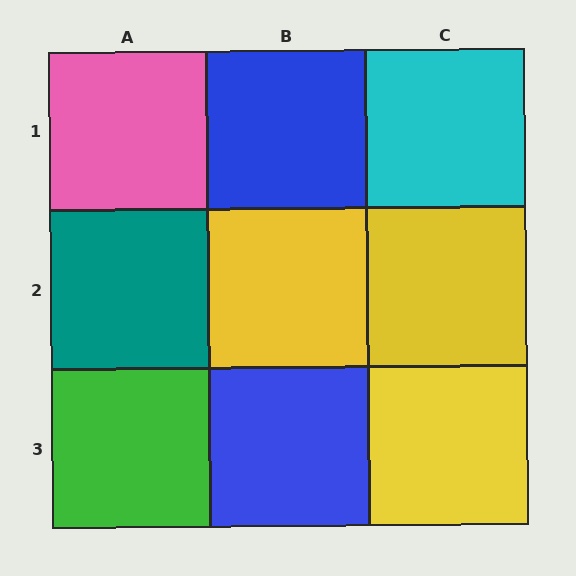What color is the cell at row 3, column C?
Yellow.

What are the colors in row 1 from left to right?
Pink, blue, cyan.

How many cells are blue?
2 cells are blue.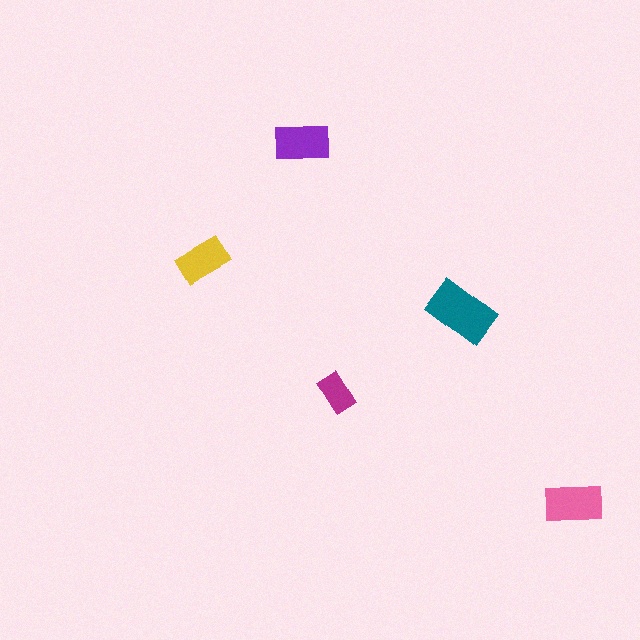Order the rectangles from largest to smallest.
the teal one, the pink one, the purple one, the yellow one, the magenta one.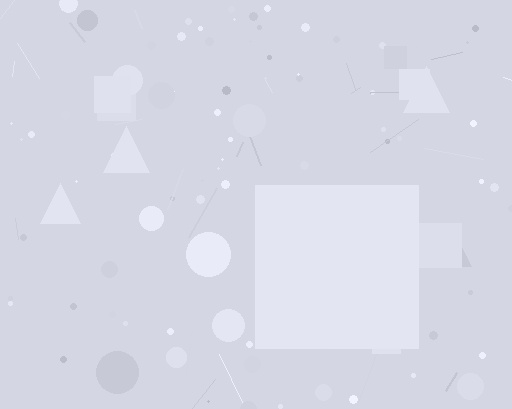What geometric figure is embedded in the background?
A square is embedded in the background.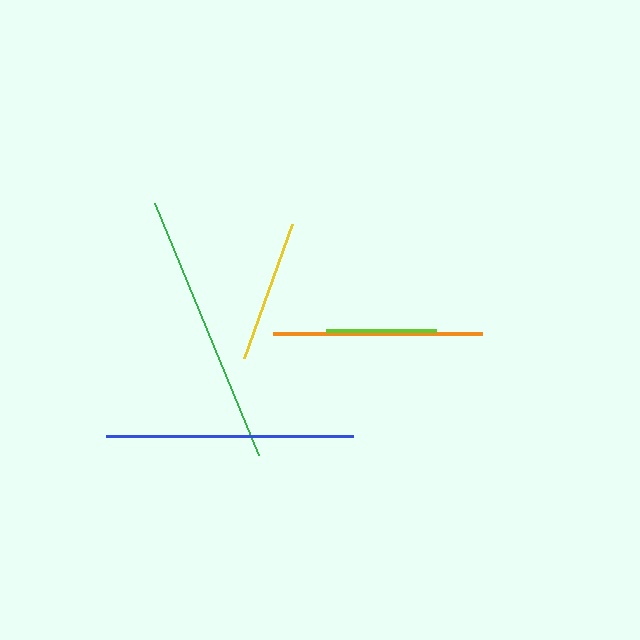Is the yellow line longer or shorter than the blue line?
The blue line is longer than the yellow line.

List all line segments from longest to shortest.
From longest to shortest: green, blue, orange, yellow, lime.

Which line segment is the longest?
The green line is the longest at approximately 272 pixels.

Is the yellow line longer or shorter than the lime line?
The yellow line is longer than the lime line.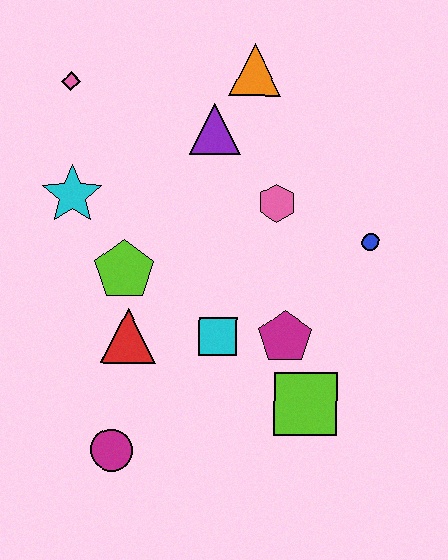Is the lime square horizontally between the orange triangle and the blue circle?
Yes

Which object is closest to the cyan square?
The magenta pentagon is closest to the cyan square.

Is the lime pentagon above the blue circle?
No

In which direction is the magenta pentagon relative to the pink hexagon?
The magenta pentagon is below the pink hexagon.